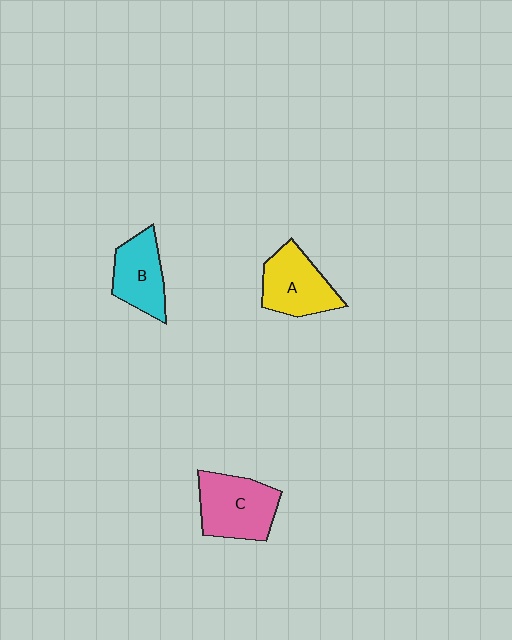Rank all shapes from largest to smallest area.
From largest to smallest: C (pink), A (yellow), B (cyan).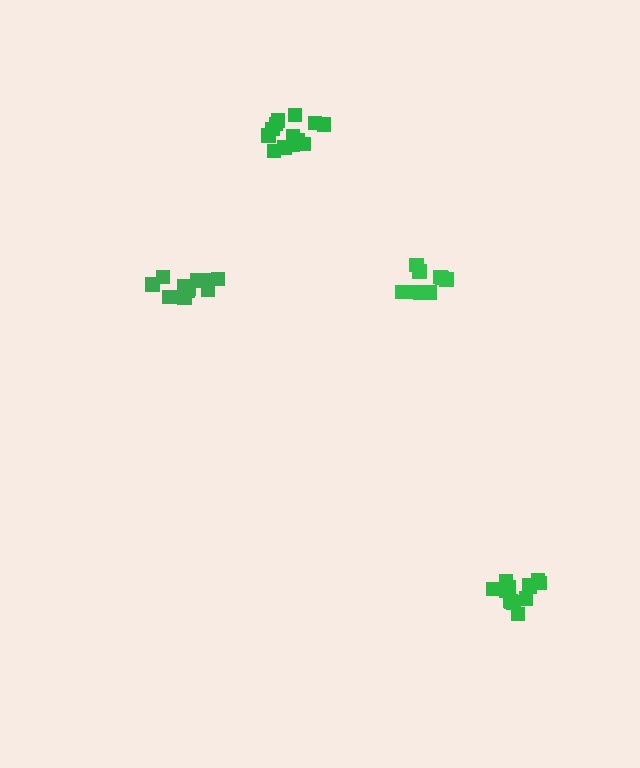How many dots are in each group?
Group 1: 10 dots, Group 2: 11 dots, Group 3: 13 dots, Group 4: 13 dots (47 total).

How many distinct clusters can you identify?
There are 4 distinct clusters.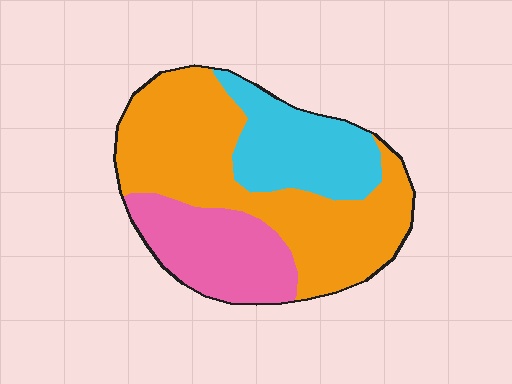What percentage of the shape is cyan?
Cyan covers around 25% of the shape.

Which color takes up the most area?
Orange, at roughly 50%.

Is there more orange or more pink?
Orange.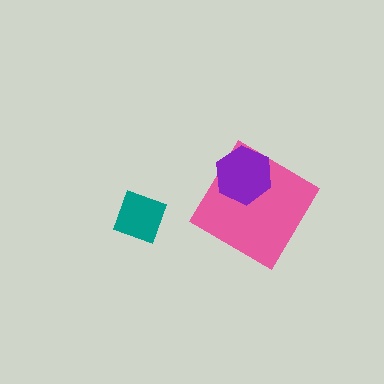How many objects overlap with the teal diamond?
0 objects overlap with the teal diamond.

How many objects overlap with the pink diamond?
1 object overlaps with the pink diamond.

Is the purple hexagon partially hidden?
No, no other shape covers it.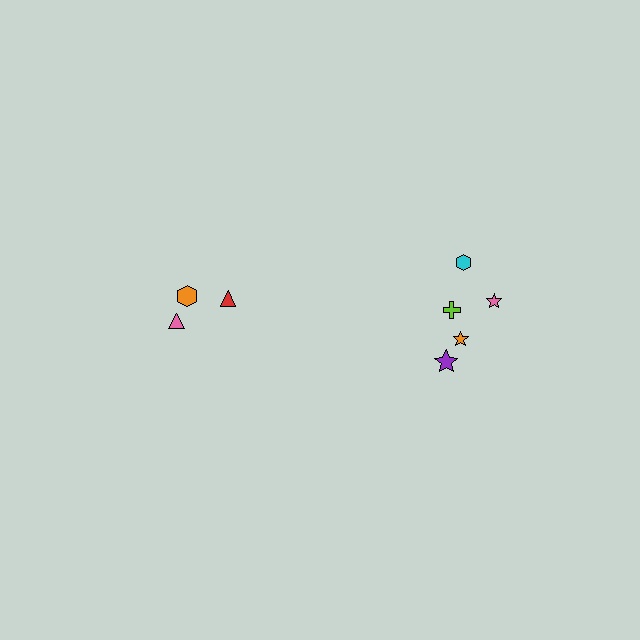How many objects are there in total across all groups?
There are 8 objects.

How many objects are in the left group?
There are 3 objects.